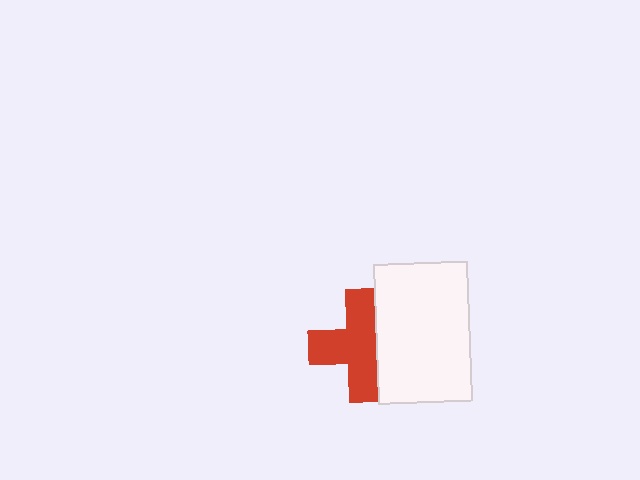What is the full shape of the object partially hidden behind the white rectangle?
The partially hidden object is a red cross.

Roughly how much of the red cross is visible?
Most of it is visible (roughly 69%).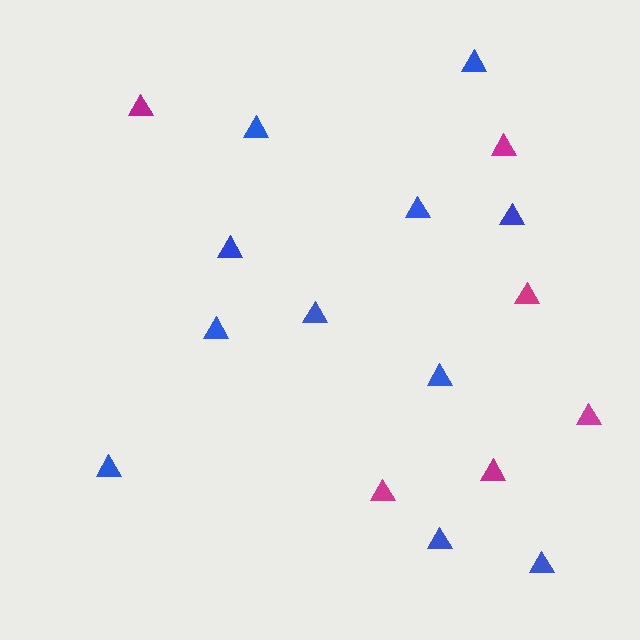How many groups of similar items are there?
There are 2 groups: one group of blue triangles (11) and one group of magenta triangles (6).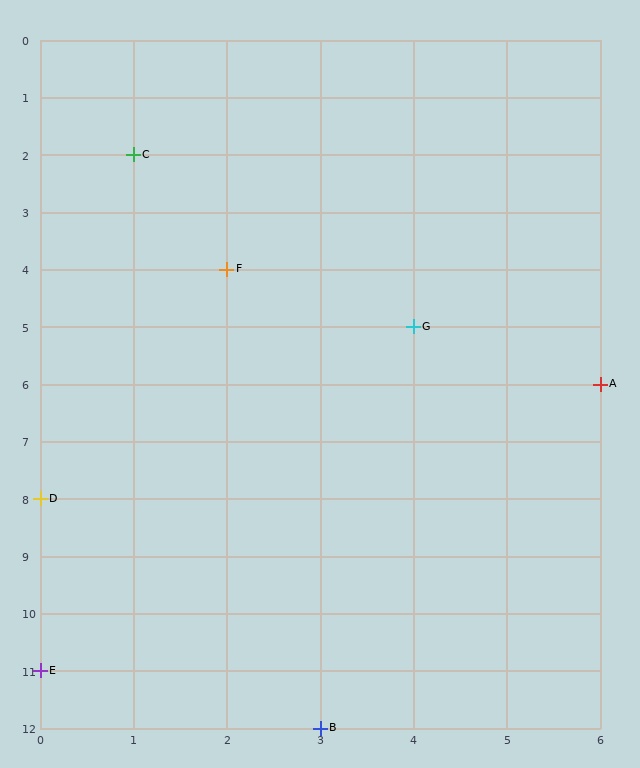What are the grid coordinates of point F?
Point F is at grid coordinates (2, 4).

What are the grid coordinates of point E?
Point E is at grid coordinates (0, 11).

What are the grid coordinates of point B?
Point B is at grid coordinates (3, 12).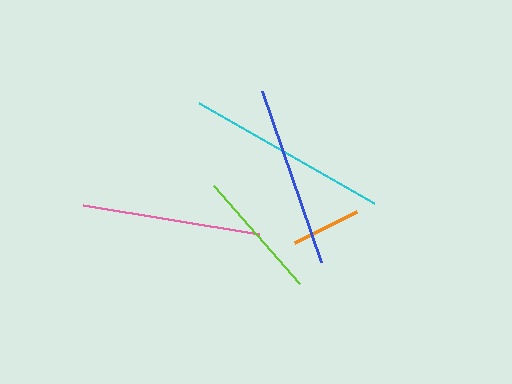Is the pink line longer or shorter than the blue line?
The blue line is longer than the pink line.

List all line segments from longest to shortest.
From longest to shortest: cyan, blue, pink, lime, orange.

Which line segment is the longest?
The cyan line is the longest at approximately 201 pixels.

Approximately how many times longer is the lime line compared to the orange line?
The lime line is approximately 1.9 times the length of the orange line.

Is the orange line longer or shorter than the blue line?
The blue line is longer than the orange line.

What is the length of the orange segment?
The orange segment is approximately 69 pixels long.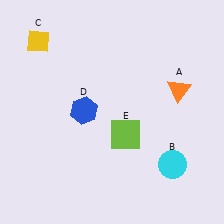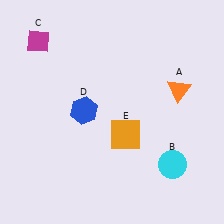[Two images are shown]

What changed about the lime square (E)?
In Image 1, E is lime. In Image 2, it changed to orange.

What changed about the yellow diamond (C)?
In Image 1, C is yellow. In Image 2, it changed to magenta.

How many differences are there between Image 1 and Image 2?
There are 2 differences between the two images.